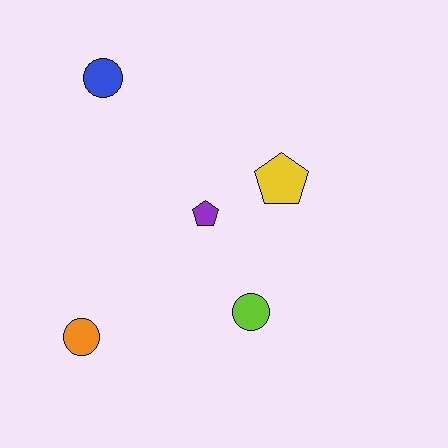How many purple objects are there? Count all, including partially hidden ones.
There is 1 purple object.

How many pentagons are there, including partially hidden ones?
There are 2 pentagons.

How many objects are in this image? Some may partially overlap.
There are 5 objects.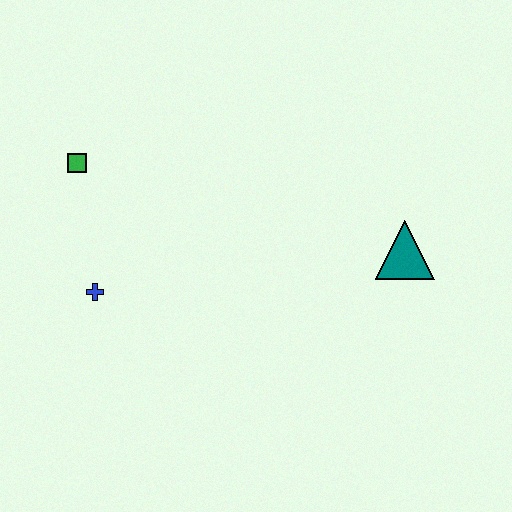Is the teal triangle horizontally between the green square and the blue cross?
No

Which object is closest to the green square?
The blue cross is closest to the green square.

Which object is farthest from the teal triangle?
The green square is farthest from the teal triangle.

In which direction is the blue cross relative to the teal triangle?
The blue cross is to the left of the teal triangle.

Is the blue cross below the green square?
Yes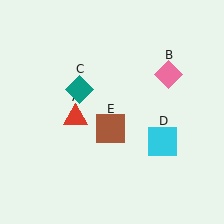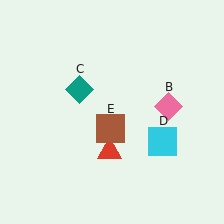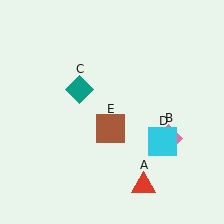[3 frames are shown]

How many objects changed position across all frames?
2 objects changed position: red triangle (object A), pink diamond (object B).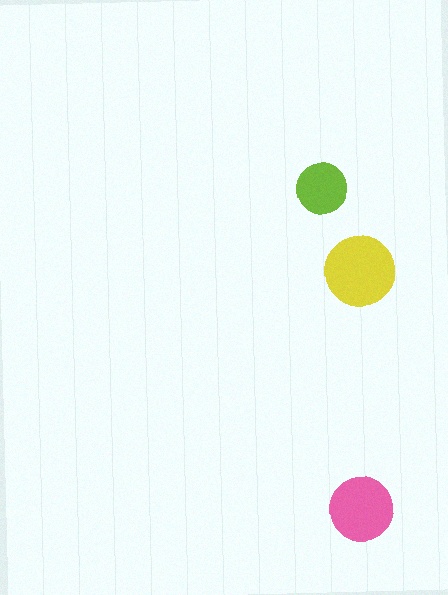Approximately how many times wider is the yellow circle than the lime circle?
About 1.5 times wider.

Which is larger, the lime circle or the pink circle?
The pink one.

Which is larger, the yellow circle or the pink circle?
The yellow one.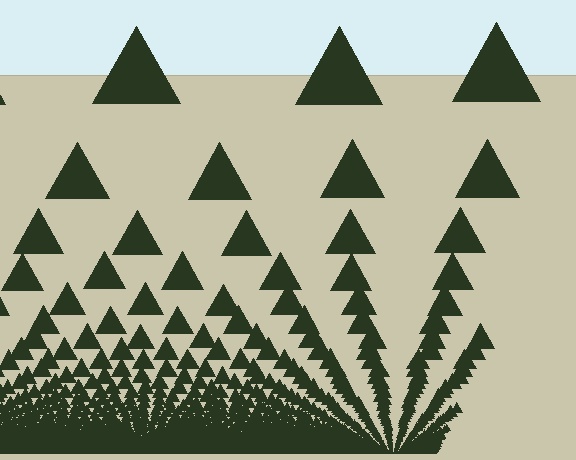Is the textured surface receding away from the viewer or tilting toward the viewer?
The surface appears to tilt toward the viewer. Texture elements get larger and sparser toward the top.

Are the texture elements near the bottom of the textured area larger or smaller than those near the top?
Smaller. The gradient is inverted — elements near the bottom are smaller and denser.